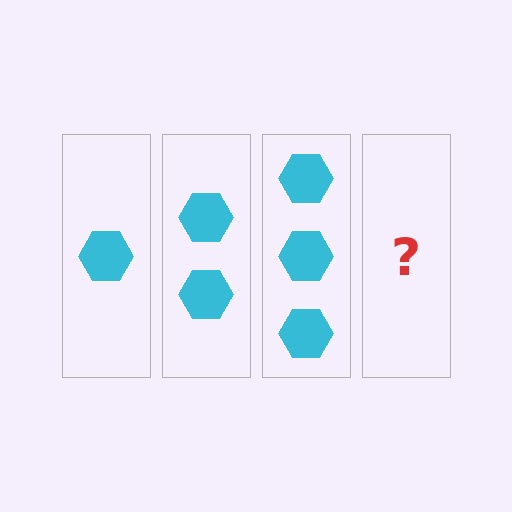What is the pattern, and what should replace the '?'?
The pattern is that each step adds one more hexagon. The '?' should be 4 hexagons.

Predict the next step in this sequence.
The next step is 4 hexagons.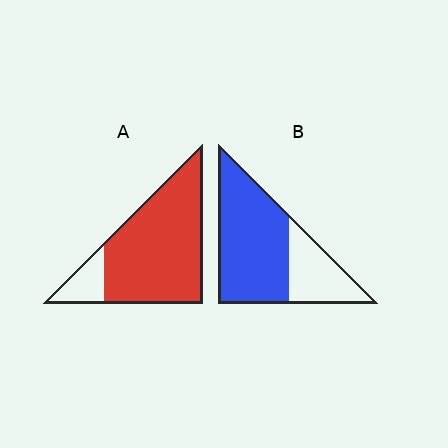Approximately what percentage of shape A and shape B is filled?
A is approximately 85% and B is approximately 70%.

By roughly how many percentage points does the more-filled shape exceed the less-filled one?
By roughly 15 percentage points (A over B).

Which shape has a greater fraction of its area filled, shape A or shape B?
Shape A.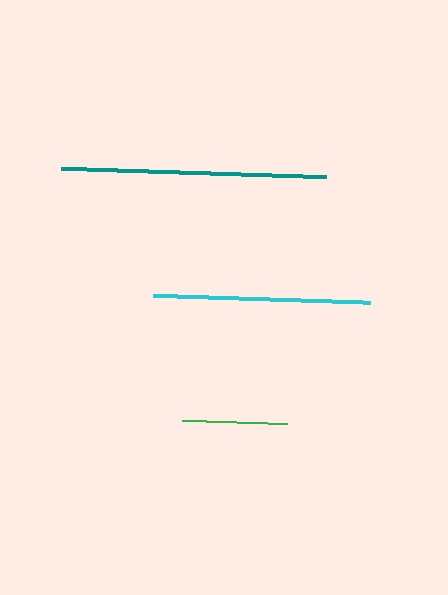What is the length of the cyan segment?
The cyan segment is approximately 217 pixels long.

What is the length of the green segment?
The green segment is approximately 105 pixels long.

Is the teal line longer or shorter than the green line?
The teal line is longer than the green line.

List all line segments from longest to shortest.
From longest to shortest: teal, cyan, green.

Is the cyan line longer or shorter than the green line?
The cyan line is longer than the green line.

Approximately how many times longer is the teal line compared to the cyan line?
The teal line is approximately 1.2 times the length of the cyan line.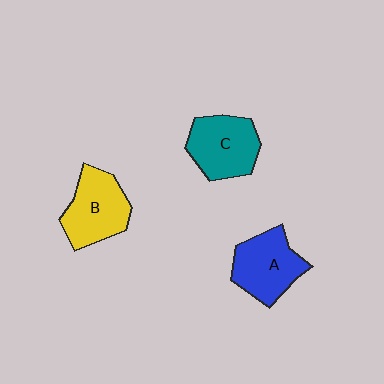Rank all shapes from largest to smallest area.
From largest to smallest: B (yellow), C (teal), A (blue).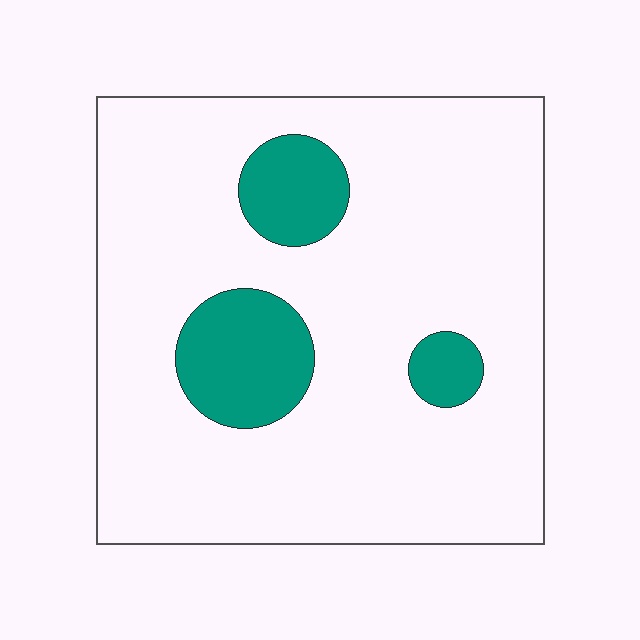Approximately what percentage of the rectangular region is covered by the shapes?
Approximately 15%.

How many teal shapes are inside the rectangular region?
3.